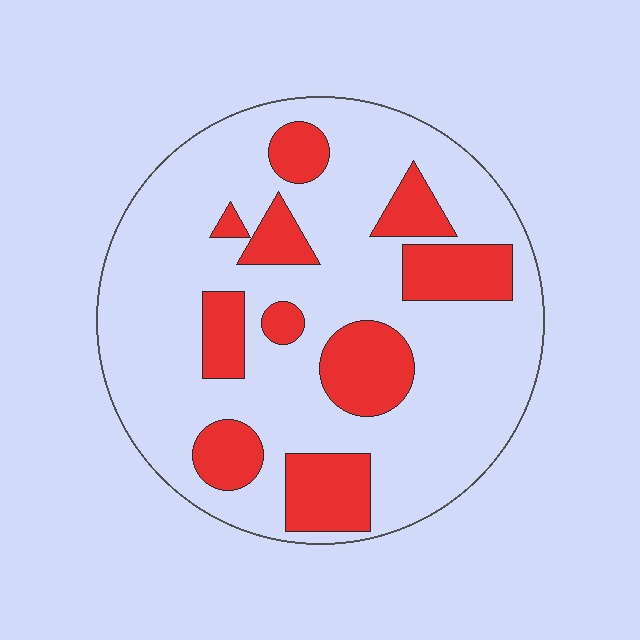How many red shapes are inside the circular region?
10.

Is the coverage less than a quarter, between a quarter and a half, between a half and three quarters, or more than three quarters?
Between a quarter and a half.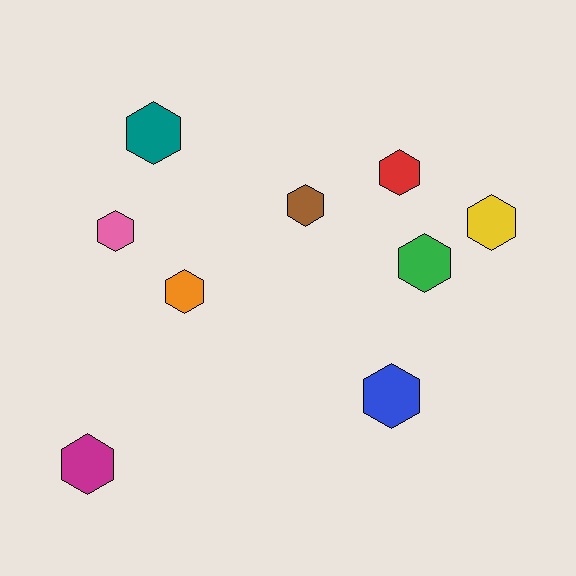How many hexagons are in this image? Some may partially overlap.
There are 9 hexagons.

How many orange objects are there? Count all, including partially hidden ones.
There is 1 orange object.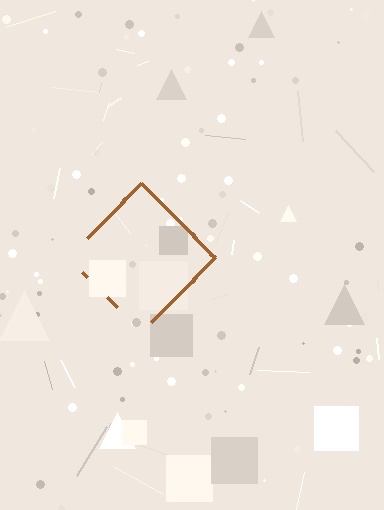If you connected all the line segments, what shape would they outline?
They would outline a diamond.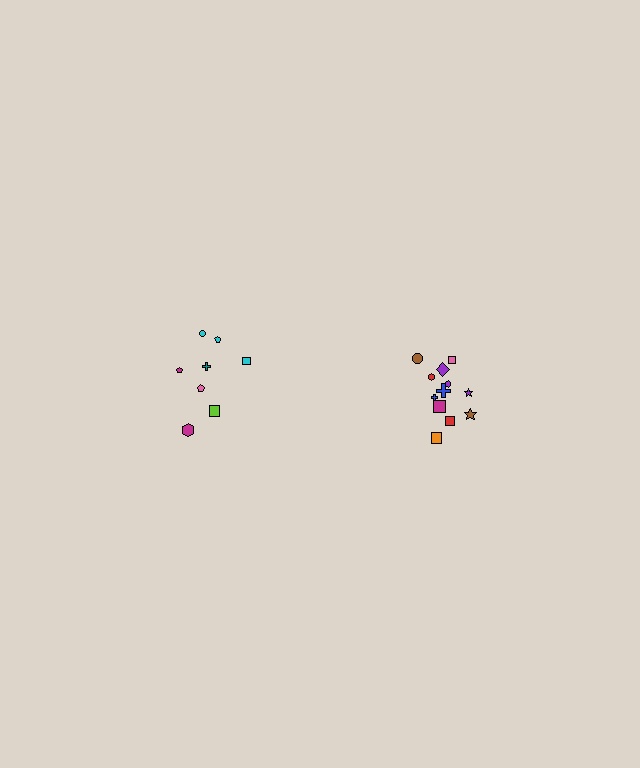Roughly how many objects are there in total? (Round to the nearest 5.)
Roughly 20 objects in total.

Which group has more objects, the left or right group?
The right group.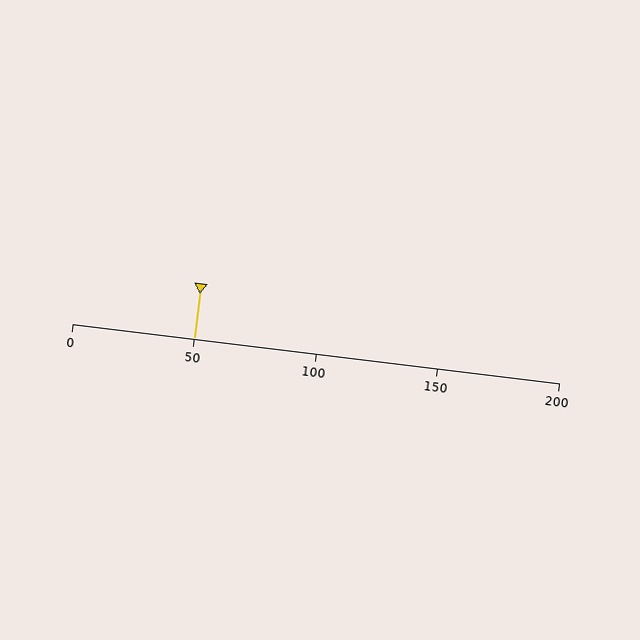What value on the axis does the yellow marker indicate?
The marker indicates approximately 50.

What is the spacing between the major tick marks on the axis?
The major ticks are spaced 50 apart.